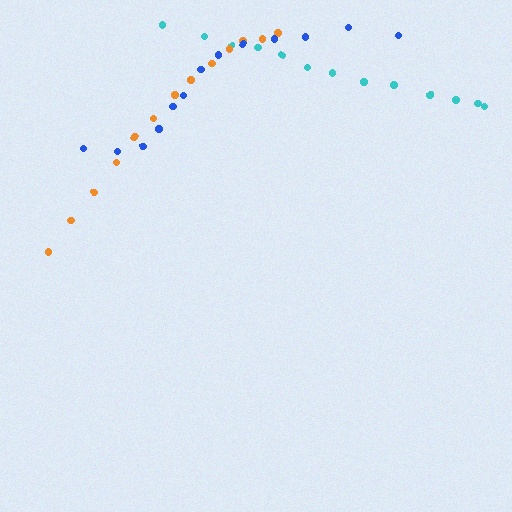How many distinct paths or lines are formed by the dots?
There are 3 distinct paths.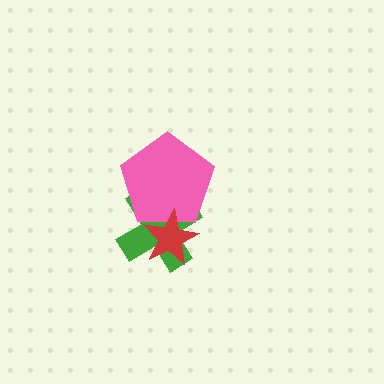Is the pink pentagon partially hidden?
Yes, it is partially covered by another shape.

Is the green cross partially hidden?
Yes, it is partially covered by another shape.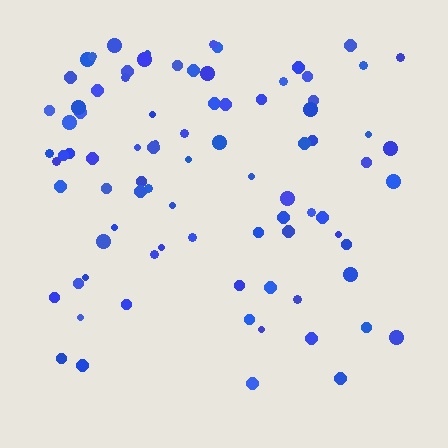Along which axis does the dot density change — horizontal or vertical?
Vertical.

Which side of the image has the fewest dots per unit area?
The bottom.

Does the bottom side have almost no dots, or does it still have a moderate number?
Still a moderate number, just noticeably fewer than the top.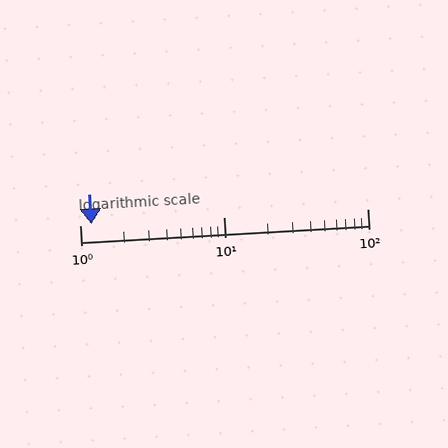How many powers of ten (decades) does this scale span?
The scale spans 2 decades, from 1 to 100.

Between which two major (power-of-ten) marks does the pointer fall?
The pointer is between 1 and 10.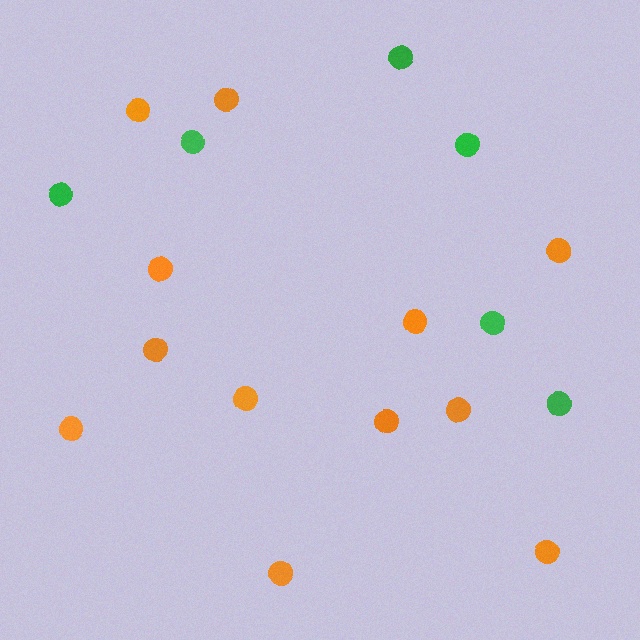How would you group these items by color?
There are 2 groups: one group of orange circles (12) and one group of green circles (6).